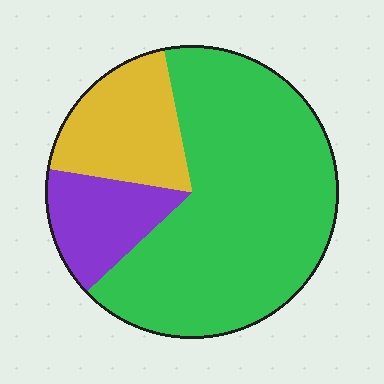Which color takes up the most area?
Green, at roughly 65%.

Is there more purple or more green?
Green.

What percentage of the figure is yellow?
Yellow covers 19% of the figure.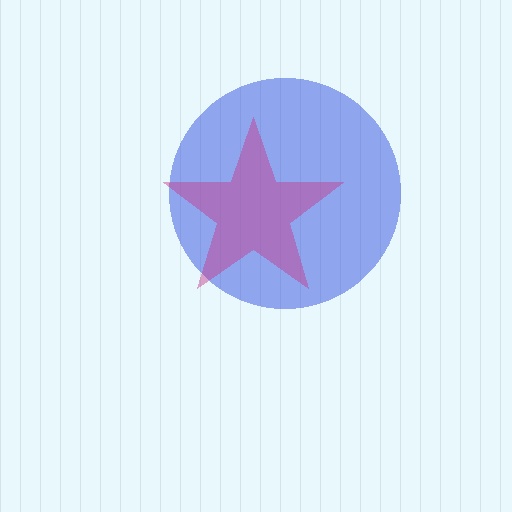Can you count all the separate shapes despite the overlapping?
Yes, there are 2 separate shapes.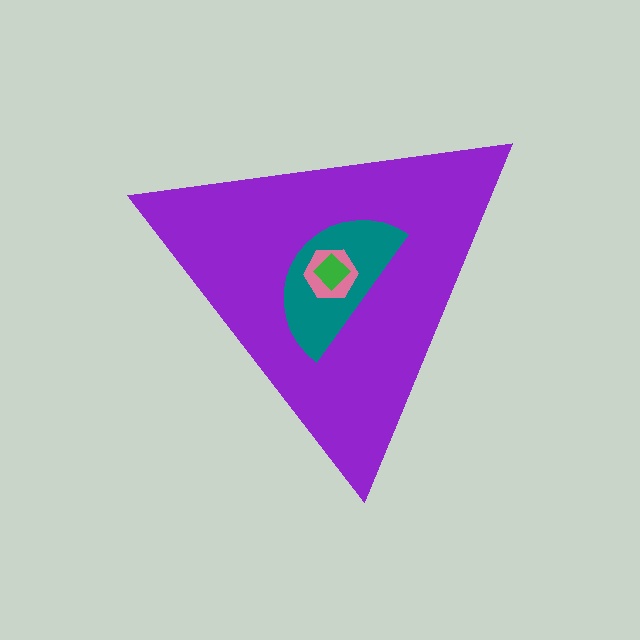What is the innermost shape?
The green diamond.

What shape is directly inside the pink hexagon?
The green diamond.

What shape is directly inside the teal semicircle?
The pink hexagon.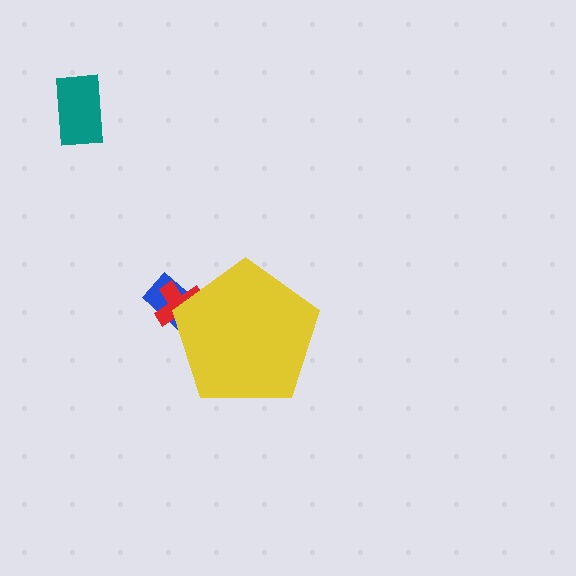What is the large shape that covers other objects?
A yellow pentagon.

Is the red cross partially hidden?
Yes, the red cross is partially hidden behind the yellow pentagon.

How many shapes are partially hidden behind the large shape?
2 shapes are partially hidden.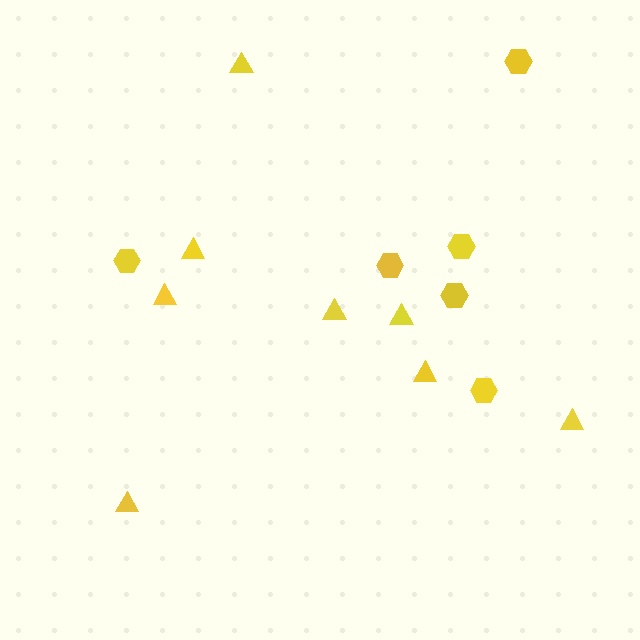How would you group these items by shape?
There are 2 groups: one group of triangles (8) and one group of hexagons (6).